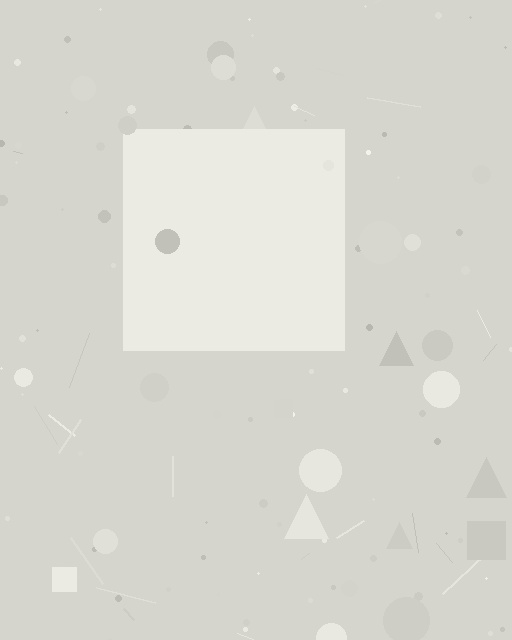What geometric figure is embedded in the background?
A square is embedded in the background.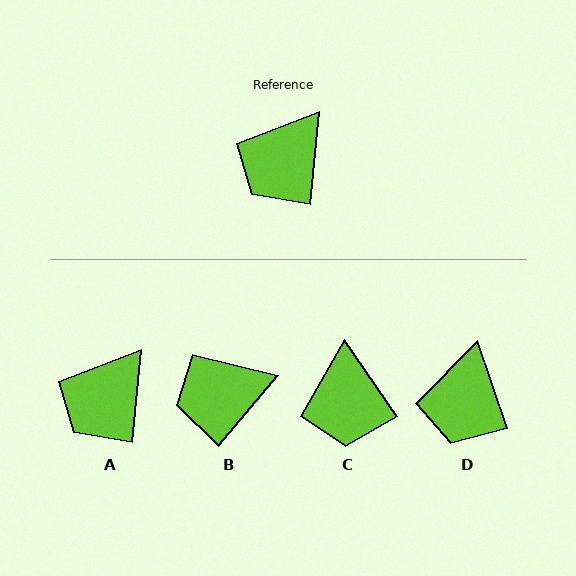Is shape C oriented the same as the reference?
No, it is off by about 40 degrees.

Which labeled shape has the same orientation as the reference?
A.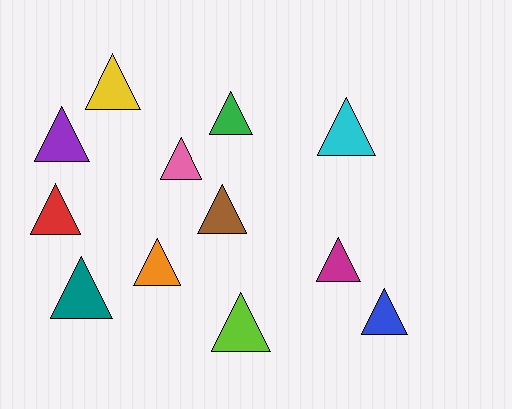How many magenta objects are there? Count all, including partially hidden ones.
There is 1 magenta object.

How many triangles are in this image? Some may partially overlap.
There are 12 triangles.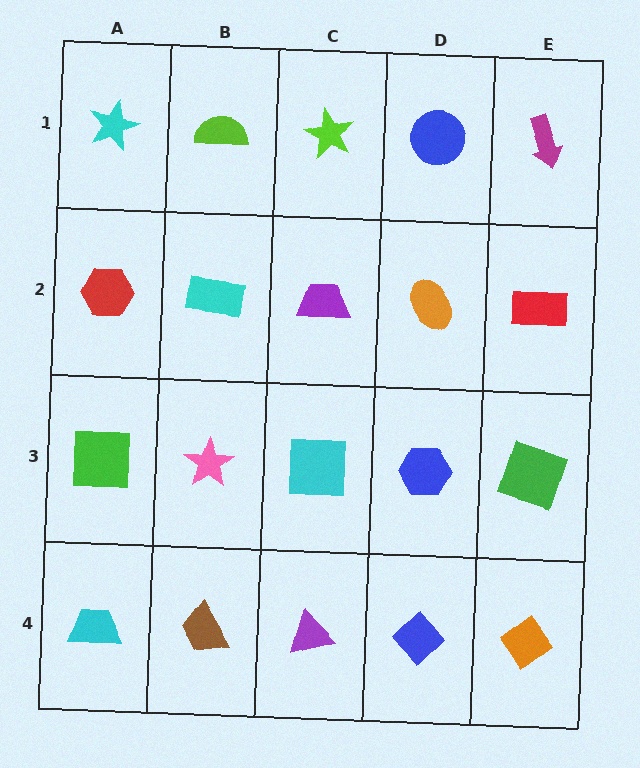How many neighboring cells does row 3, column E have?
3.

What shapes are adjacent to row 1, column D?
An orange ellipse (row 2, column D), a lime star (row 1, column C), a magenta arrow (row 1, column E).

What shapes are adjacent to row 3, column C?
A purple trapezoid (row 2, column C), a purple triangle (row 4, column C), a pink star (row 3, column B), a blue hexagon (row 3, column D).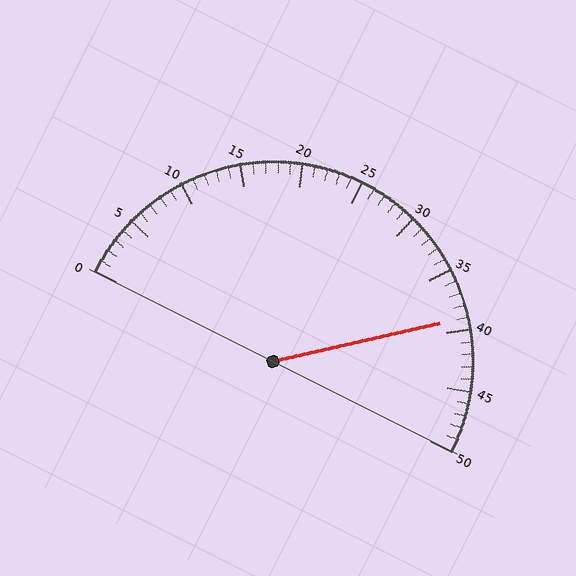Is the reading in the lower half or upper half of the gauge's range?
The reading is in the upper half of the range (0 to 50).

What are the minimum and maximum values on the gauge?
The gauge ranges from 0 to 50.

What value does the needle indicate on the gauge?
The needle indicates approximately 39.